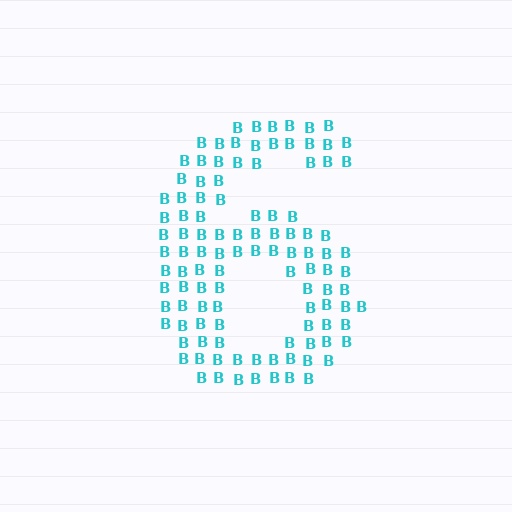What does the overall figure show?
The overall figure shows the digit 6.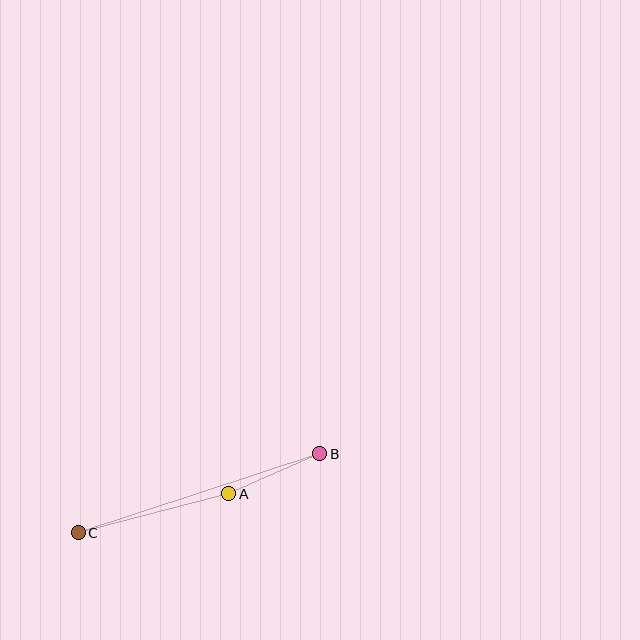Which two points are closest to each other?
Points A and B are closest to each other.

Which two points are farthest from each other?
Points B and C are farthest from each other.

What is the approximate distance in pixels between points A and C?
The distance between A and C is approximately 155 pixels.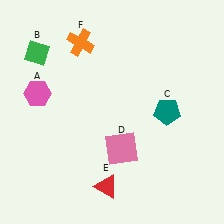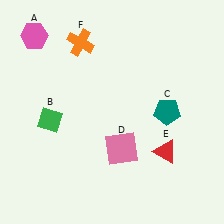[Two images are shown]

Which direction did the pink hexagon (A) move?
The pink hexagon (A) moved up.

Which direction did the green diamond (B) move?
The green diamond (B) moved down.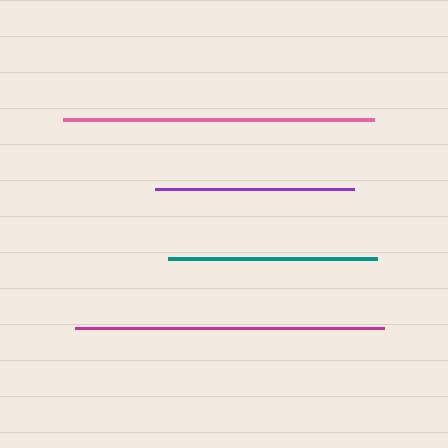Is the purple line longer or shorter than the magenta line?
The magenta line is longer than the purple line.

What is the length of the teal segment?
The teal segment is approximately 209 pixels long.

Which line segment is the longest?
The pink line is the longest at approximately 311 pixels.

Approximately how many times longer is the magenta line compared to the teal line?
The magenta line is approximately 1.5 times the length of the teal line.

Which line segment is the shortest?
The purple line is the shortest at approximately 199 pixels.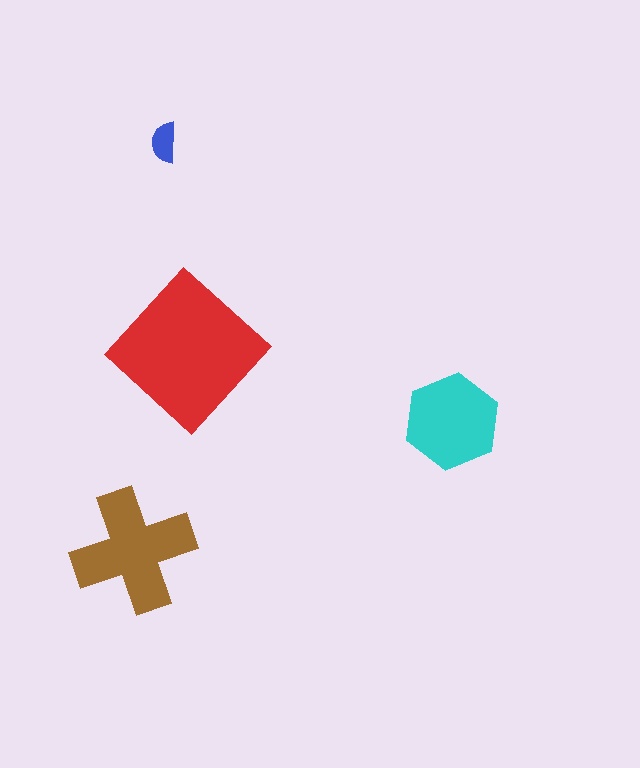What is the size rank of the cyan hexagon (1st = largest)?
3rd.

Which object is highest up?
The blue semicircle is topmost.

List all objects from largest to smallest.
The red diamond, the brown cross, the cyan hexagon, the blue semicircle.